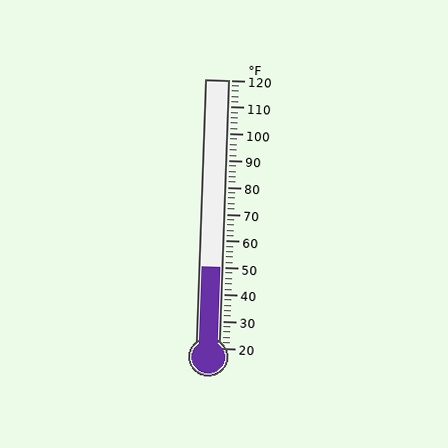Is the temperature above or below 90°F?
The temperature is below 90°F.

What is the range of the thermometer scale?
The thermometer scale ranges from 20°F to 120°F.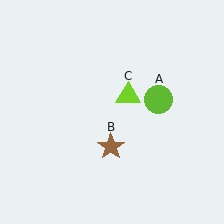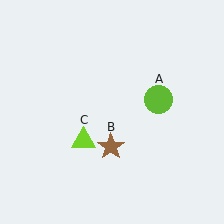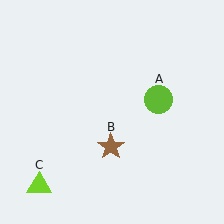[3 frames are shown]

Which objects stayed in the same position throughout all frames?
Lime circle (object A) and brown star (object B) remained stationary.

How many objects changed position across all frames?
1 object changed position: lime triangle (object C).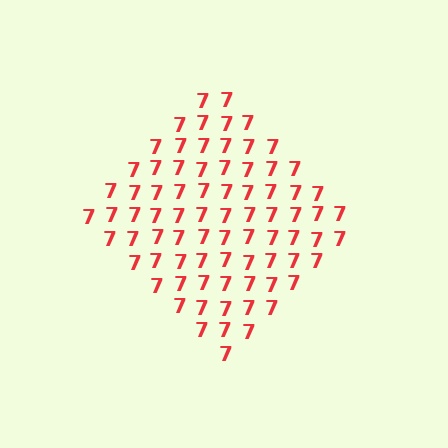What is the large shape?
The large shape is a diamond.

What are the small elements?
The small elements are digit 7's.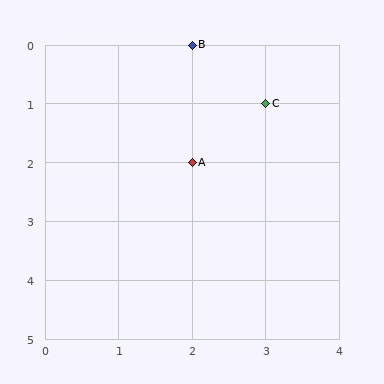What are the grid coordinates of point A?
Point A is at grid coordinates (2, 2).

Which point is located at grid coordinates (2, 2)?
Point A is at (2, 2).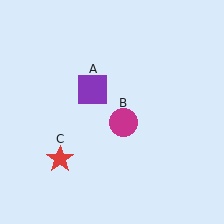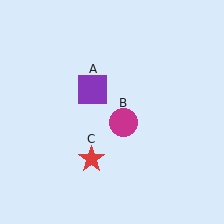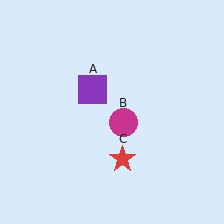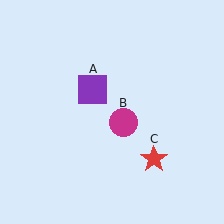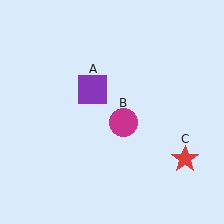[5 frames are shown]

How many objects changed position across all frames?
1 object changed position: red star (object C).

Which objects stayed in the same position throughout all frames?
Purple square (object A) and magenta circle (object B) remained stationary.